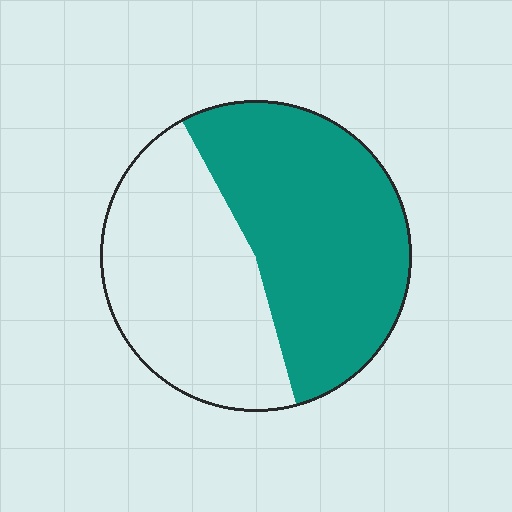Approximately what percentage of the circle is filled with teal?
Approximately 55%.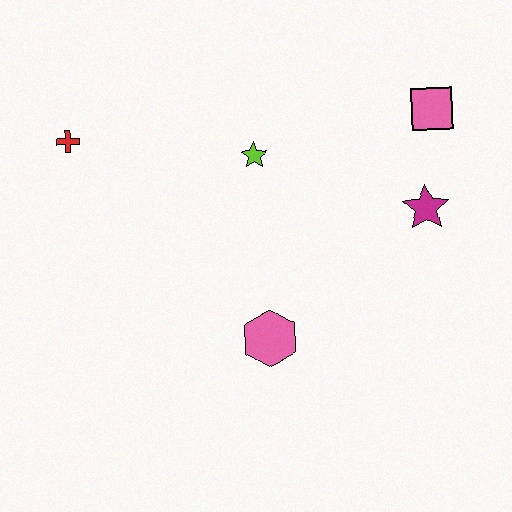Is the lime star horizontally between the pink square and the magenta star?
No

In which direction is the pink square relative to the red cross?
The pink square is to the right of the red cross.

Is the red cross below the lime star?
No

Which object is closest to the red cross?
The lime star is closest to the red cross.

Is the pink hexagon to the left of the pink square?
Yes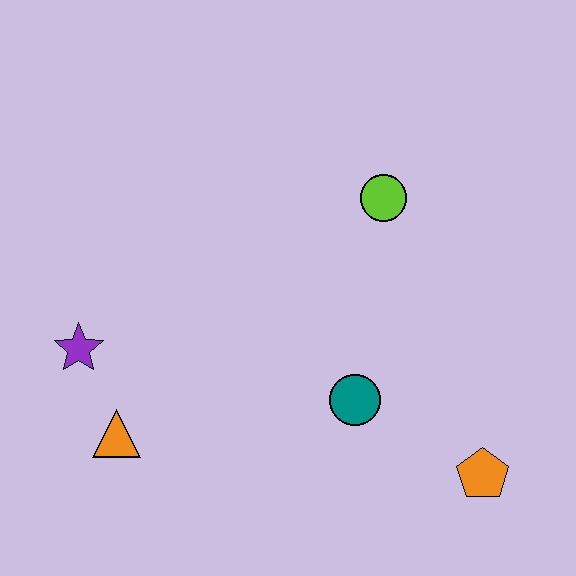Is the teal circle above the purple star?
No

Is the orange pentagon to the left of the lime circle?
No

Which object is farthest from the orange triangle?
The orange pentagon is farthest from the orange triangle.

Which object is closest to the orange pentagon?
The teal circle is closest to the orange pentagon.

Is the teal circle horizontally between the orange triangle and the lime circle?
Yes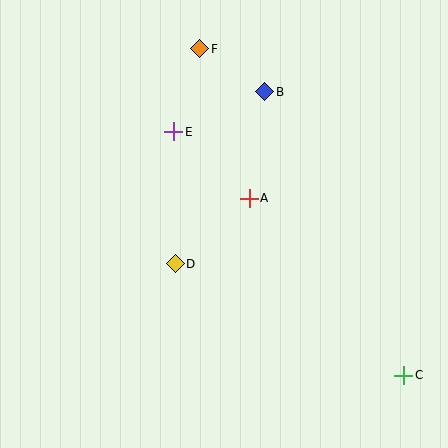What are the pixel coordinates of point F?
Point F is at (200, 49).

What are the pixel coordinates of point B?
Point B is at (265, 92).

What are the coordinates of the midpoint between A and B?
The midpoint between A and B is at (257, 145).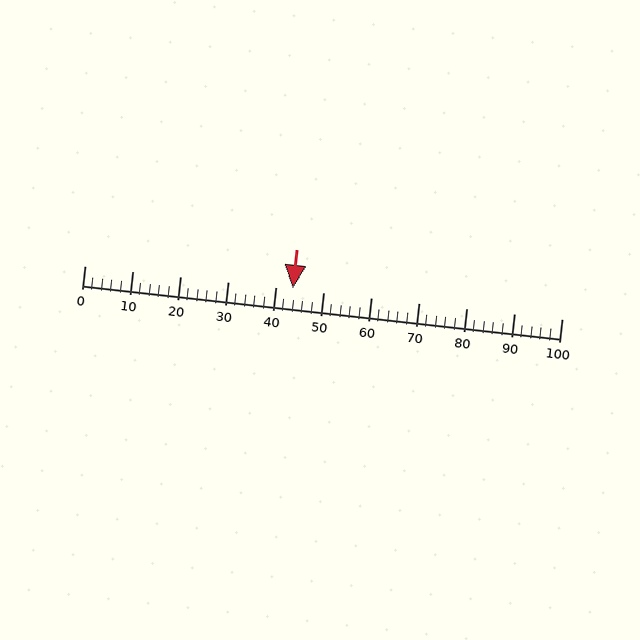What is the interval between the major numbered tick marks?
The major tick marks are spaced 10 units apart.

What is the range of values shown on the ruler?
The ruler shows values from 0 to 100.